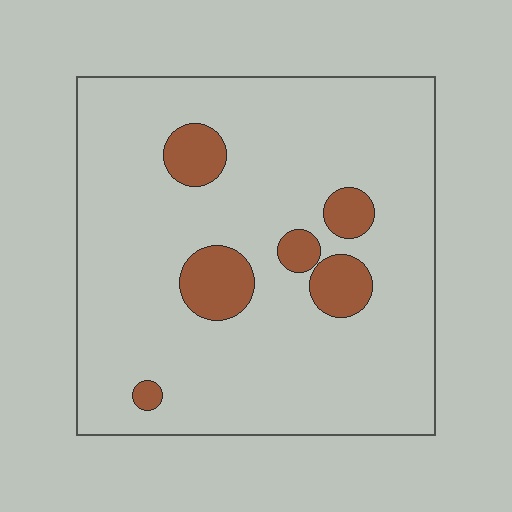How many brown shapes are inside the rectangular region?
6.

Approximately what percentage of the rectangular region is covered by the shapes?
Approximately 10%.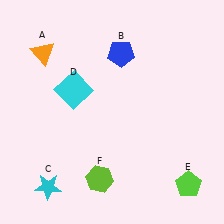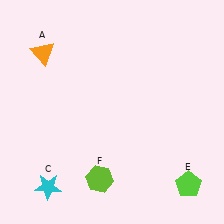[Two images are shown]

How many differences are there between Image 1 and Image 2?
There are 2 differences between the two images.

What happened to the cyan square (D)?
The cyan square (D) was removed in Image 2. It was in the top-left area of Image 1.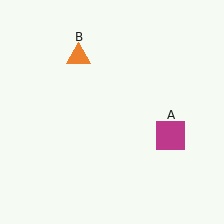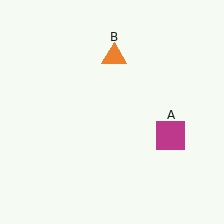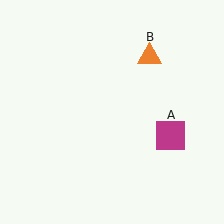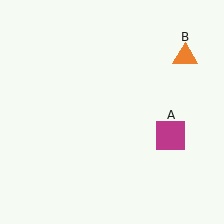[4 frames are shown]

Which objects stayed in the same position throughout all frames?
Magenta square (object A) remained stationary.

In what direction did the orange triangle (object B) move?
The orange triangle (object B) moved right.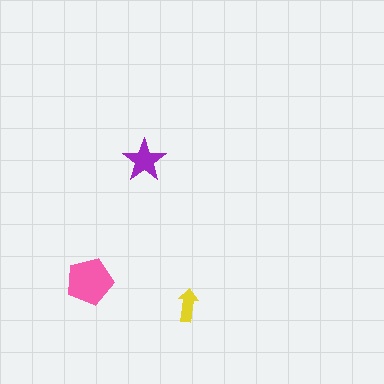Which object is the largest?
The pink pentagon.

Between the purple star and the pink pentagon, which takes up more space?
The pink pentagon.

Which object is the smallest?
The yellow arrow.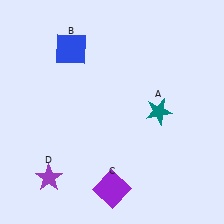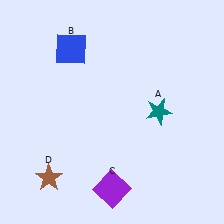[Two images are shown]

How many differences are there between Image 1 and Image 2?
There is 1 difference between the two images.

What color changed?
The star (D) changed from purple in Image 1 to brown in Image 2.